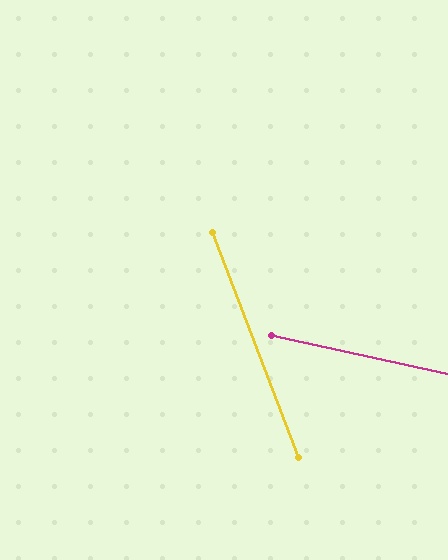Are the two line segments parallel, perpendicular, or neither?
Neither parallel nor perpendicular — they differ by about 56°.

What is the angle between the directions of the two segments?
Approximately 56 degrees.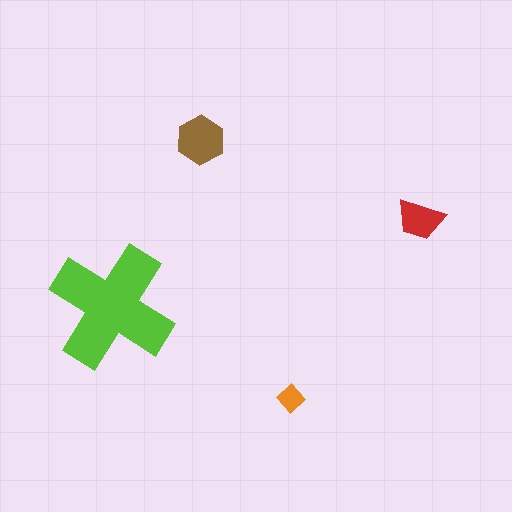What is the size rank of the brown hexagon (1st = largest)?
2nd.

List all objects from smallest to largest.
The orange diamond, the red trapezoid, the brown hexagon, the lime cross.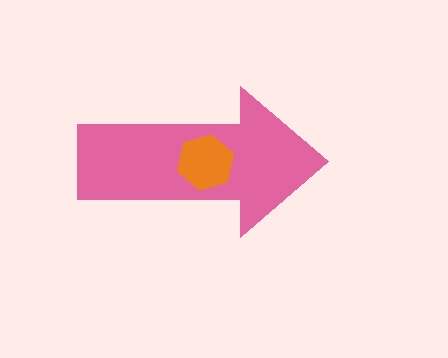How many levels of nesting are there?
2.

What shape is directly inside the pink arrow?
The orange hexagon.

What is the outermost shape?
The pink arrow.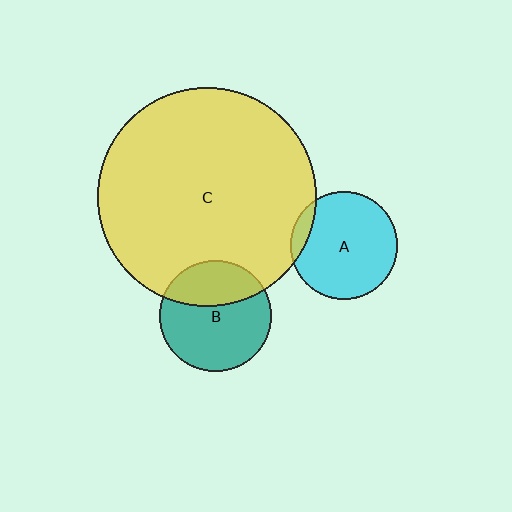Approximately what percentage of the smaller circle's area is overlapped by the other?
Approximately 10%.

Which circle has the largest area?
Circle C (yellow).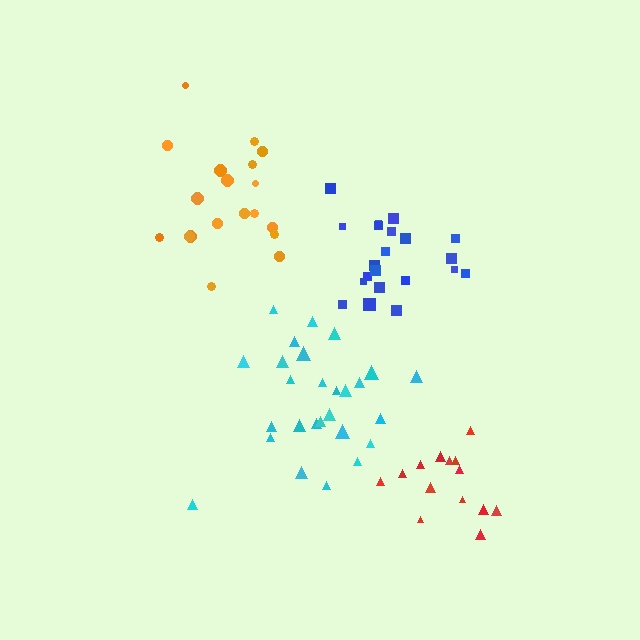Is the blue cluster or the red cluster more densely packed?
Blue.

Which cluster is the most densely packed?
Blue.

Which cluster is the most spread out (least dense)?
Orange.